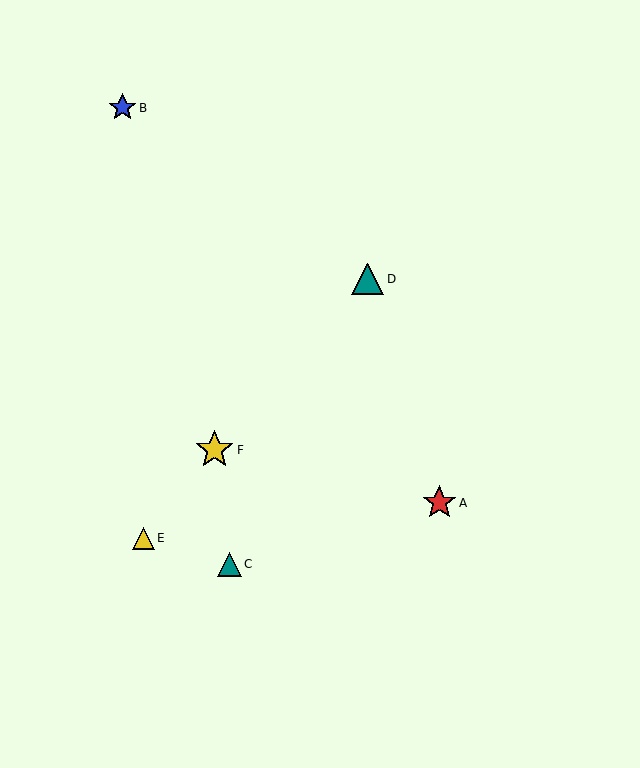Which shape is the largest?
The yellow star (labeled F) is the largest.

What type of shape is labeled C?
Shape C is a teal triangle.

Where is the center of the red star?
The center of the red star is at (439, 503).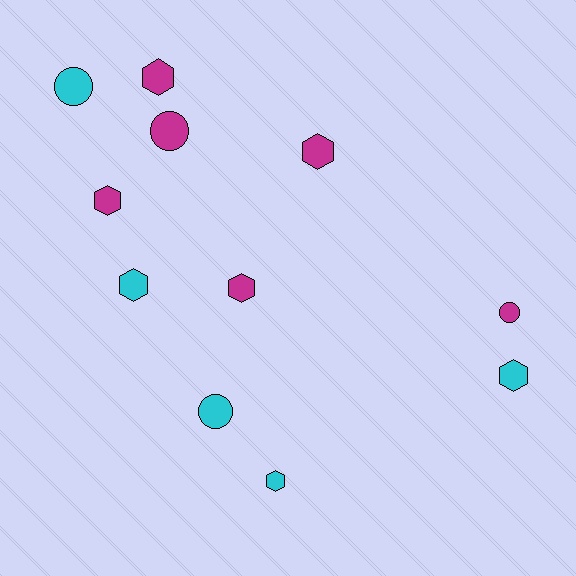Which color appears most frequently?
Magenta, with 6 objects.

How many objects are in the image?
There are 11 objects.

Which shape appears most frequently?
Hexagon, with 7 objects.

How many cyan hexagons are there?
There are 3 cyan hexagons.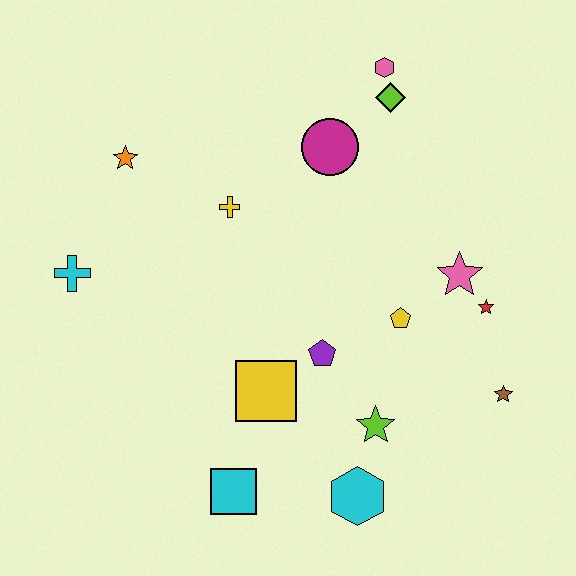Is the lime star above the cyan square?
Yes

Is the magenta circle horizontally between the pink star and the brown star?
No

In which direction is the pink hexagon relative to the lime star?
The pink hexagon is above the lime star.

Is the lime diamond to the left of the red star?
Yes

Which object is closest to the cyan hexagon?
The lime star is closest to the cyan hexagon.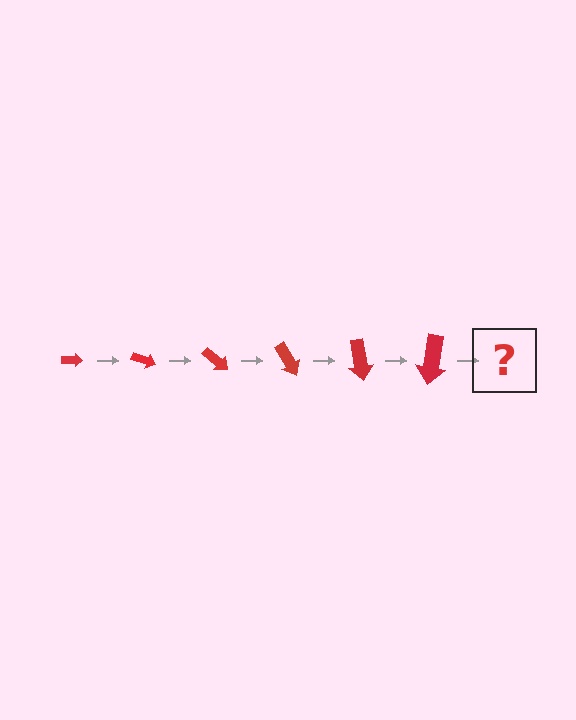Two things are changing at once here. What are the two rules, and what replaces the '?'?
The two rules are that the arrow grows larger each step and it rotates 20 degrees each step. The '?' should be an arrow, larger than the previous one and rotated 120 degrees from the start.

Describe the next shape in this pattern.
It should be an arrow, larger than the previous one and rotated 120 degrees from the start.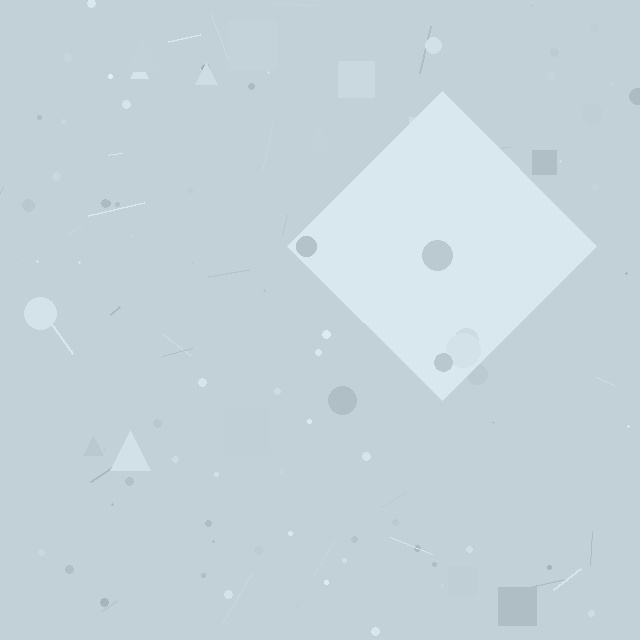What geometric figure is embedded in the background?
A diamond is embedded in the background.